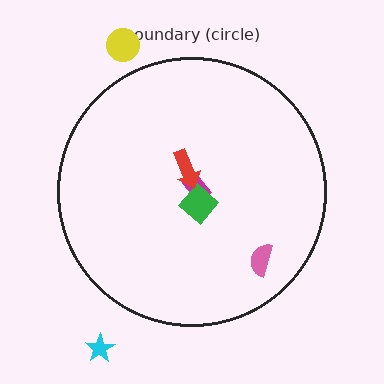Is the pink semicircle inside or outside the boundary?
Inside.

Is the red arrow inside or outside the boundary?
Inside.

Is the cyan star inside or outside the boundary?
Outside.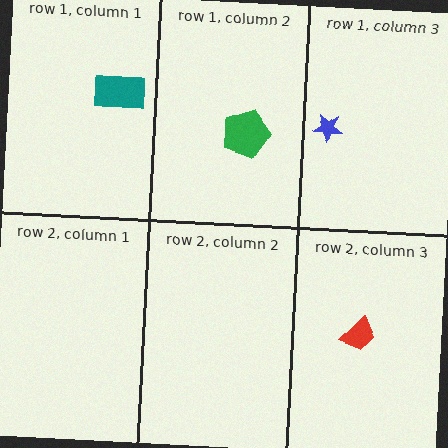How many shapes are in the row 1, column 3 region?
1.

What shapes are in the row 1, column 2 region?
The green pentagon.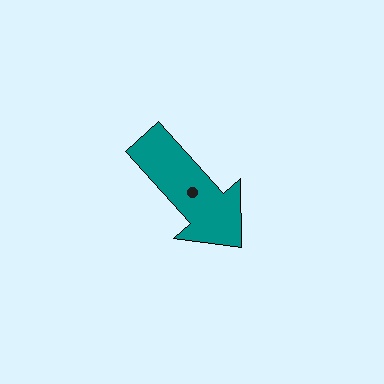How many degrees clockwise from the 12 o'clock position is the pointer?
Approximately 138 degrees.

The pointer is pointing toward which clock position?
Roughly 5 o'clock.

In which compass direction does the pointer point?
Southeast.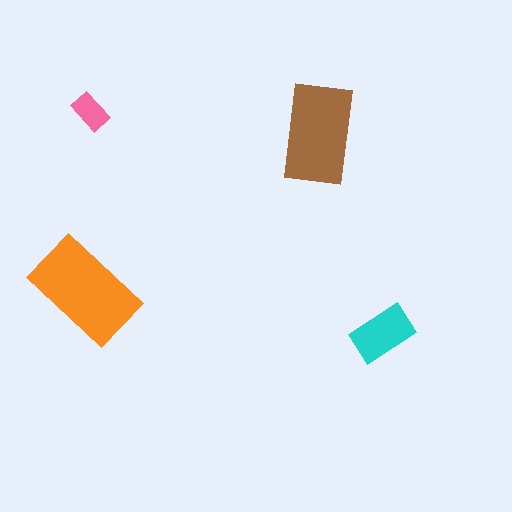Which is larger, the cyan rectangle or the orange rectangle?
The orange one.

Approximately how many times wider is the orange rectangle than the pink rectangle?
About 3 times wider.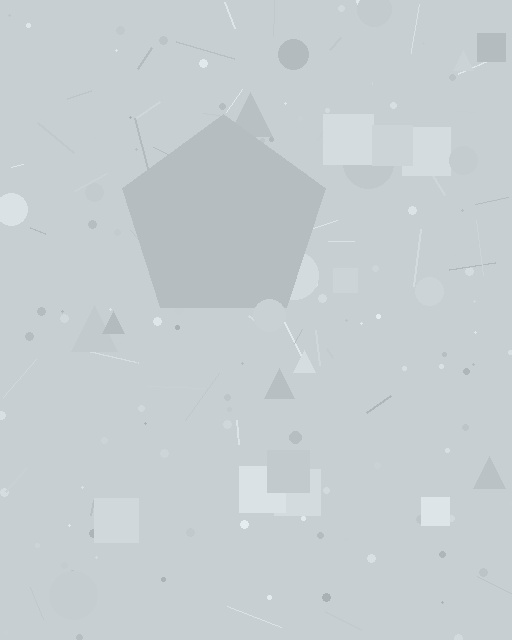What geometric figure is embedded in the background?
A pentagon is embedded in the background.